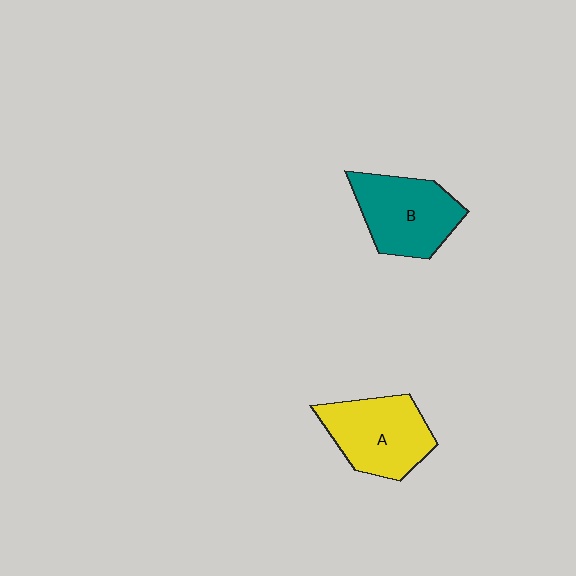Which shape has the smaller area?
Shape B (teal).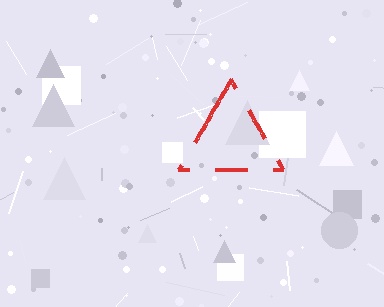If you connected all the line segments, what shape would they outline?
They would outline a triangle.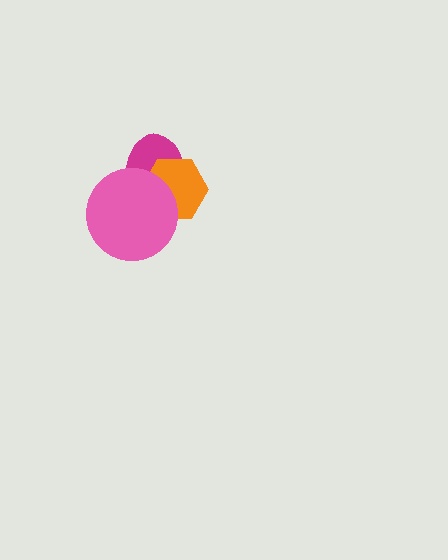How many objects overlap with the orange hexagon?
2 objects overlap with the orange hexagon.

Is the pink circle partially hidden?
No, no other shape covers it.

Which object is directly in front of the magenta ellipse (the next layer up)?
The orange hexagon is directly in front of the magenta ellipse.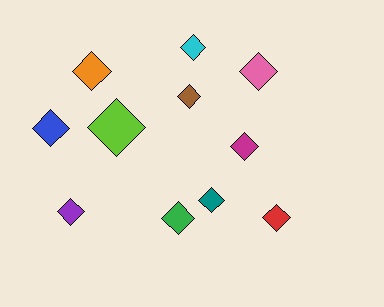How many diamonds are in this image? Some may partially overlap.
There are 11 diamonds.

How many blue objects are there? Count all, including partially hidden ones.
There is 1 blue object.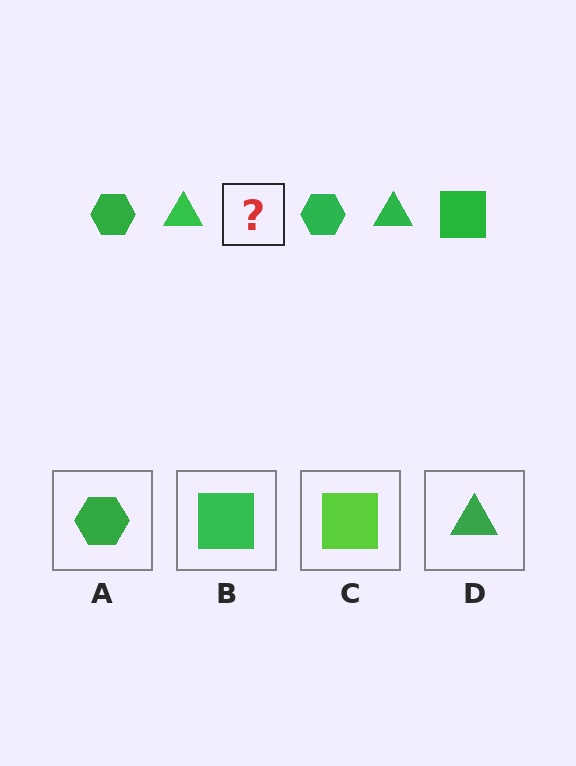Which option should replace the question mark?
Option B.